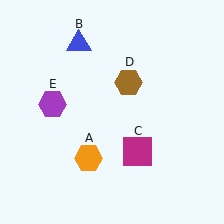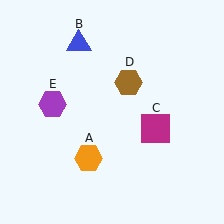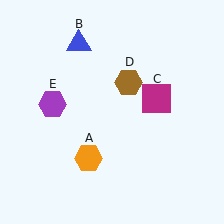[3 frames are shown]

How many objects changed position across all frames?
1 object changed position: magenta square (object C).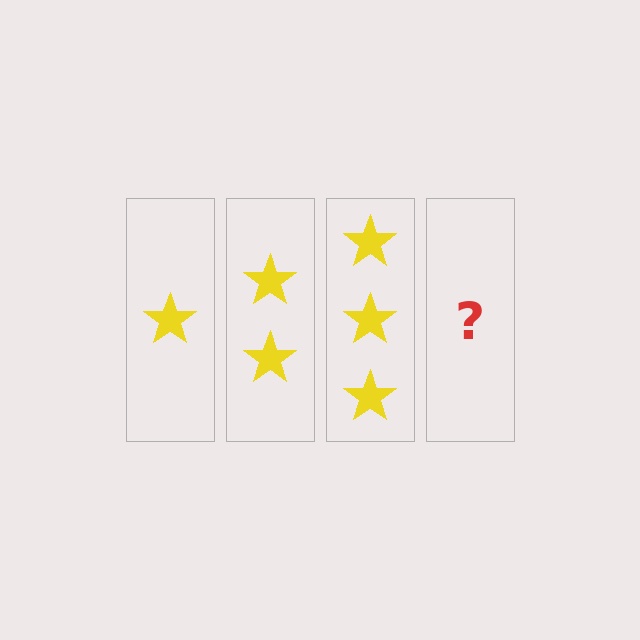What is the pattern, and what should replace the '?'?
The pattern is that each step adds one more star. The '?' should be 4 stars.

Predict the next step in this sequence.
The next step is 4 stars.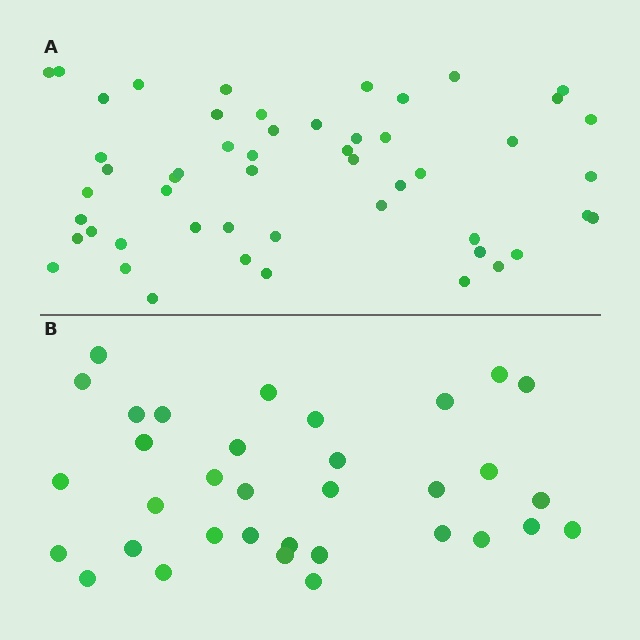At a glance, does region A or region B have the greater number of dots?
Region A (the top region) has more dots.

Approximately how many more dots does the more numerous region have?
Region A has approximately 20 more dots than region B.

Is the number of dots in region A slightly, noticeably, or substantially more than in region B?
Region A has substantially more. The ratio is roughly 1.5 to 1.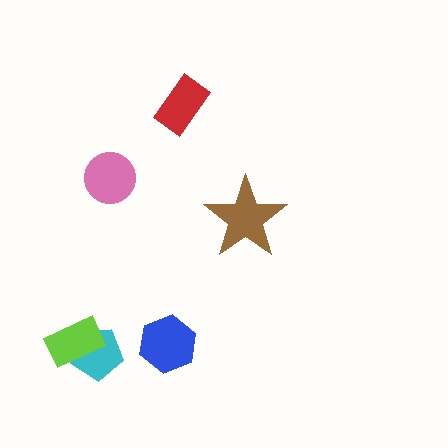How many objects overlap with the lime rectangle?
1 object overlaps with the lime rectangle.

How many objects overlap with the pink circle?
0 objects overlap with the pink circle.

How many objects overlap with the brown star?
0 objects overlap with the brown star.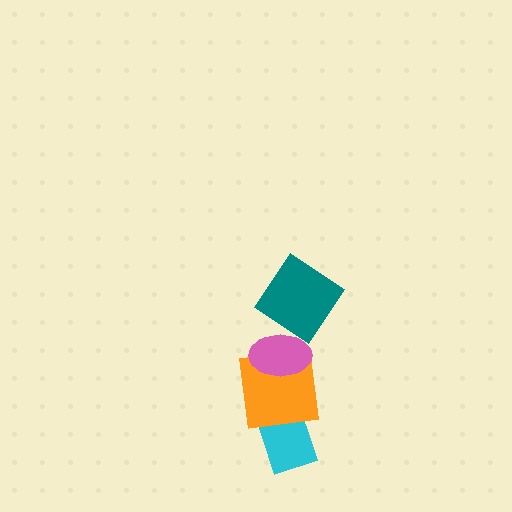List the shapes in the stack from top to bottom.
From top to bottom: the teal diamond, the pink ellipse, the orange square, the cyan rectangle.